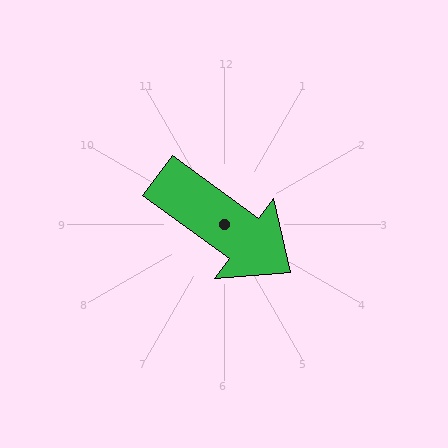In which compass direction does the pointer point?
Southeast.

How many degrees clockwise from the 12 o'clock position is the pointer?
Approximately 126 degrees.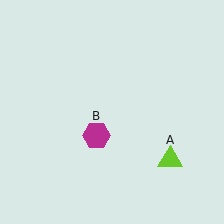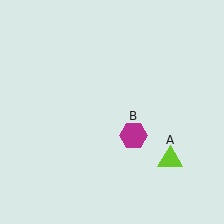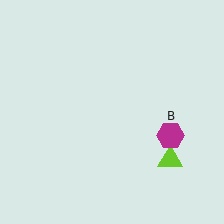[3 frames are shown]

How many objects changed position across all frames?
1 object changed position: magenta hexagon (object B).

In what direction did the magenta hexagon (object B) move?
The magenta hexagon (object B) moved right.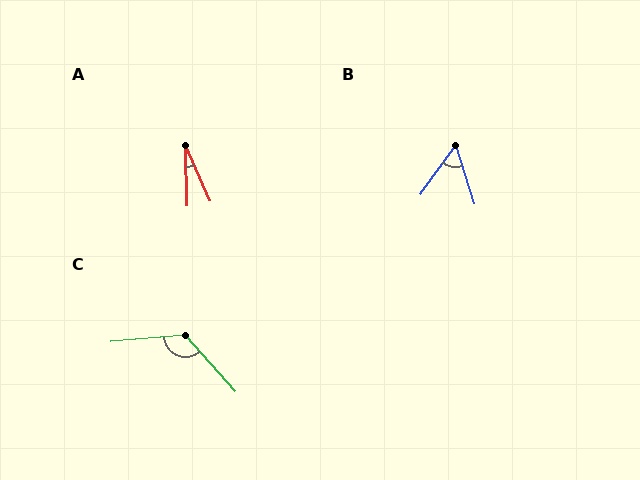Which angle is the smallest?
A, at approximately 23 degrees.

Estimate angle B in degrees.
Approximately 53 degrees.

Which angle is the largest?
C, at approximately 127 degrees.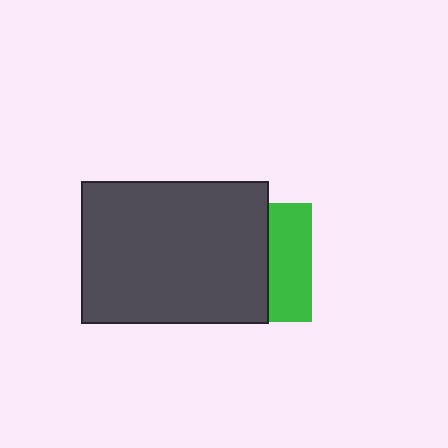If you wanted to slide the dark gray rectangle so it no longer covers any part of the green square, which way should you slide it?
Slide it left — that is the most direct way to separate the two shapes.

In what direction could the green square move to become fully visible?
The green square could move right. That would shift it out from behind the dark gray rectangle entirely.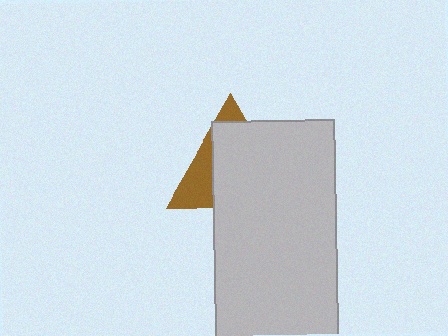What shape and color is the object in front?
The object in front is a light gray rectangle.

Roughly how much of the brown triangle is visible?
A small part of it is visible (roughly 31%).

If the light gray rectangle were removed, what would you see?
You would see the complete brown triangle.